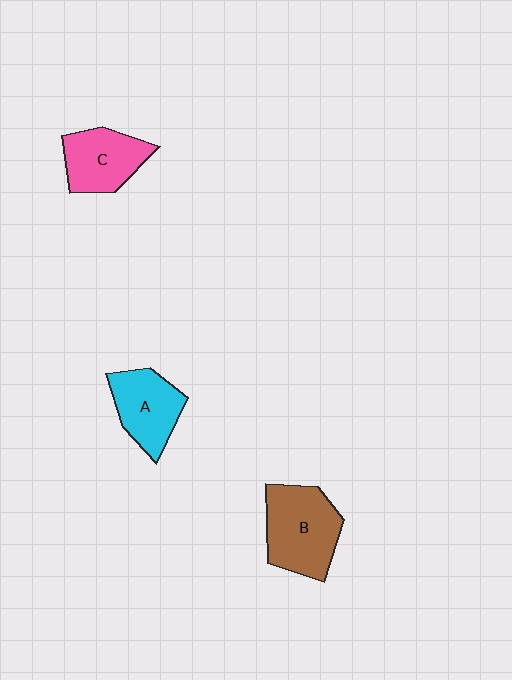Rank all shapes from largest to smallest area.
From largest to smallest: B (brown), A (cyan), C (pink).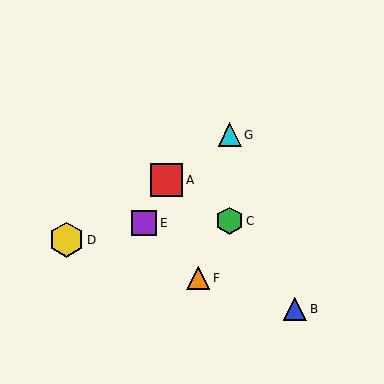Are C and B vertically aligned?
No, C is at x≈230 and B is at x≈295.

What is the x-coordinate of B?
Object B is at x≈295.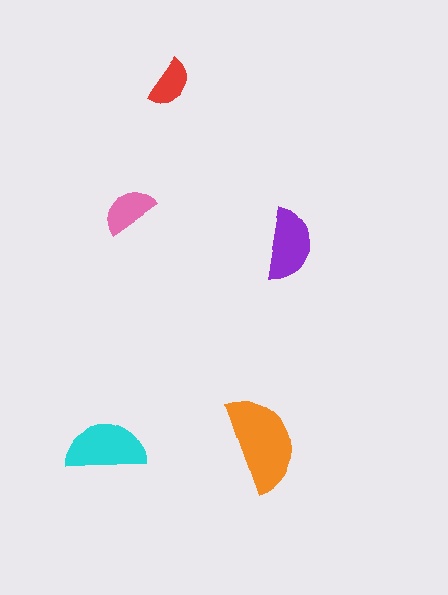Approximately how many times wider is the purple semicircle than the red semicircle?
About 1.5 times wider.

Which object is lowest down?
The orange semicircle is bottommost.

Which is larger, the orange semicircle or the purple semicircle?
The orange one.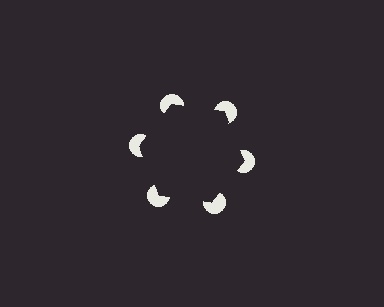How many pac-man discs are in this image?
There are 6 — one at each vertex of the illusory hexagon.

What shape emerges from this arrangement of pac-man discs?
An illusory hexagon — its edges are inferred from the aligned wedge cuts in the pac-man discs, not physically drawn.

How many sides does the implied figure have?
6 sides.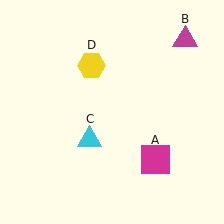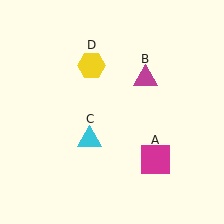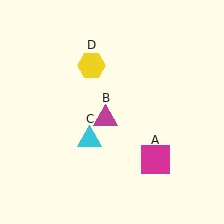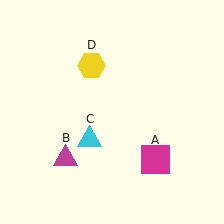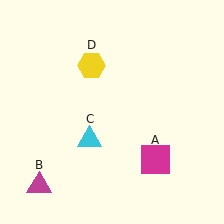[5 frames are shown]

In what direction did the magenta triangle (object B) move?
The magenta triangle (object B) moved down and to the left.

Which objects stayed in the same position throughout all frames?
Magenta square (object A) and cyan triangle (object C) and yellow hexagon (object D) remained stationary.